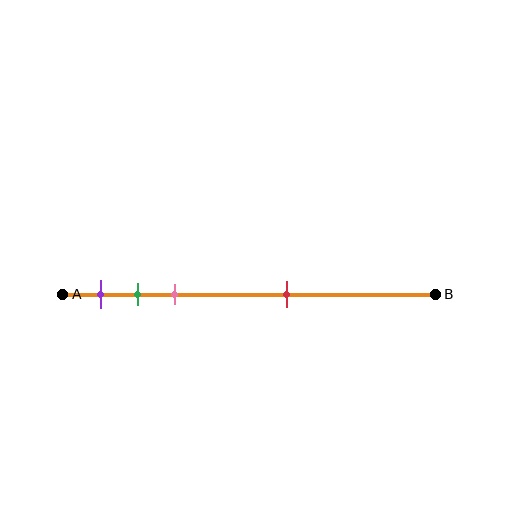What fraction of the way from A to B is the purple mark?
The purple mark is approximately 10% (0.1) of the way from A to B.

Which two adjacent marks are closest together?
The green and pink marks are the closest adjacent pair.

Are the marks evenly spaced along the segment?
No, the marks are not evenly spaced.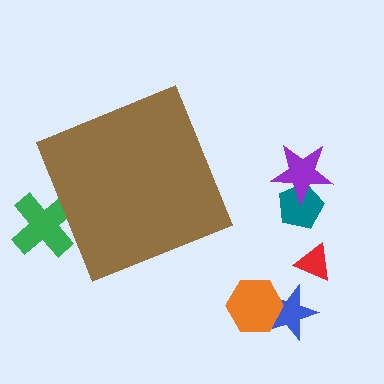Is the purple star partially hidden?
No, the purple star is fully visible.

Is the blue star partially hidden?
No, the blue star is fully visible.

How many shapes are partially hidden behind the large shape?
1 shape is partially hidden.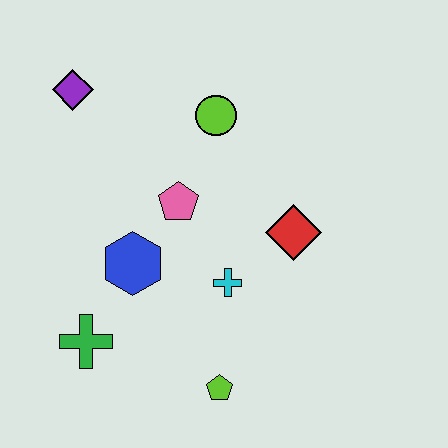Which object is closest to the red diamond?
The cyan cross is closest to the red diamond.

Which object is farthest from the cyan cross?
The purple diamond is farthest from the cyan cross.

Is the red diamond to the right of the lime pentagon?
Yes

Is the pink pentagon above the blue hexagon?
Yes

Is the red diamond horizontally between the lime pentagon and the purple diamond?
No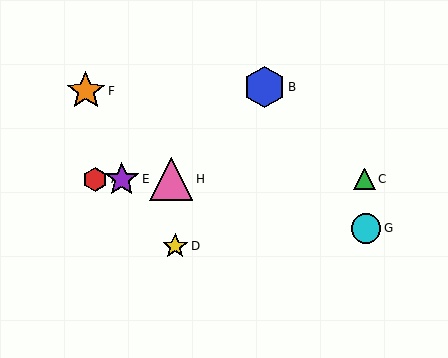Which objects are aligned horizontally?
Objects A, C, E, H are aligned horizontally.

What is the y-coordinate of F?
Object F is at y≈91.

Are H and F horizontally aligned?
No, H is at y≈179 and F is at y≈91.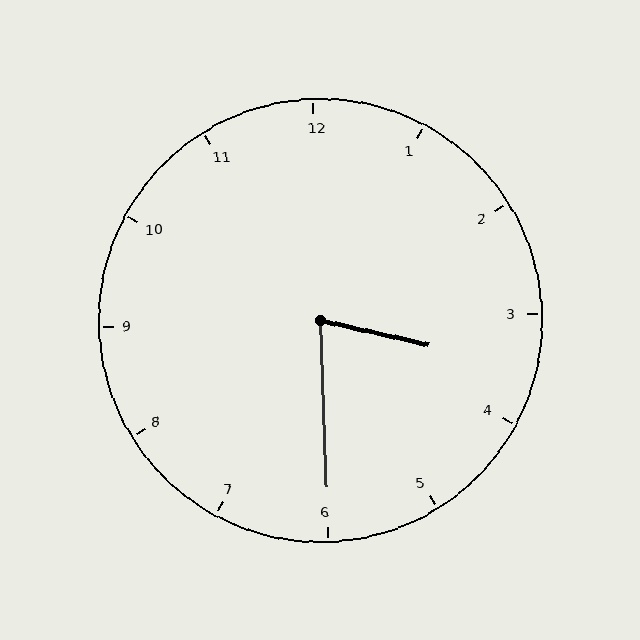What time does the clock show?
3:30.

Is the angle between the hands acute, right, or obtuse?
It is acute.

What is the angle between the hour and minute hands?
Approximately 75 degrees.